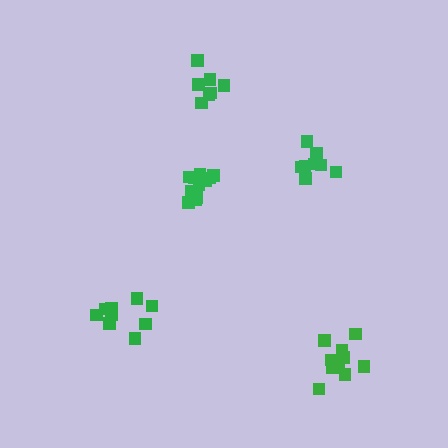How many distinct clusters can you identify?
There are 5 distinct clusters.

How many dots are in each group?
Group 1: 8 dots, Group 2: 7 dots, Group 3: 11 dots, Group 4: 11 dots, Group 5: 9 dots (46 total).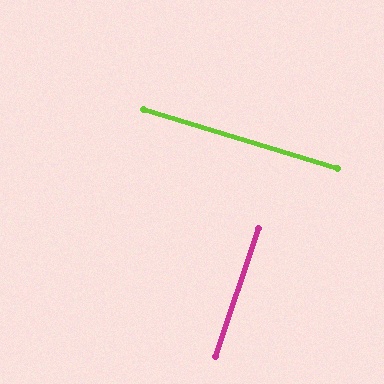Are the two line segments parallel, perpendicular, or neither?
Perpendicular — they meet at approximately 89°.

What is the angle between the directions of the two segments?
Approximately 89 degrees.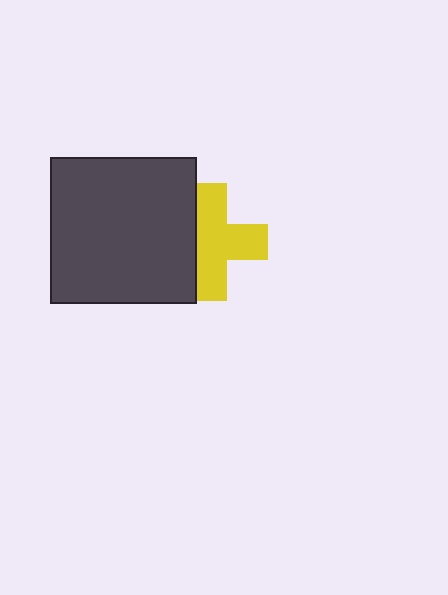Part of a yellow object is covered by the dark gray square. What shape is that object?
It is a cross.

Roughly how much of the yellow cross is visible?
Most of it is visible (roughly 69%).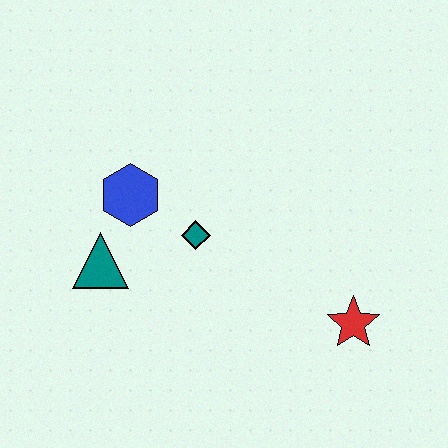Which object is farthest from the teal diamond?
The red star is farthest from the teal diamond.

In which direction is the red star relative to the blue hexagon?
The red star is to the right of the blue hexagon.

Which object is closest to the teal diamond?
The blue hexagon is closest to the teal diamond.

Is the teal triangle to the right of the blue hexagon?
No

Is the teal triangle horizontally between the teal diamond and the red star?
No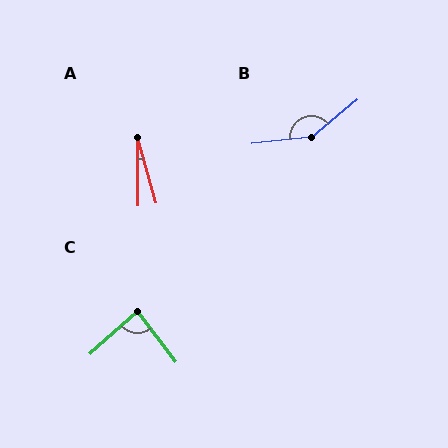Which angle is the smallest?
A, at approximately 15 degrees.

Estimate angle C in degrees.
Approximately 85 degrees.